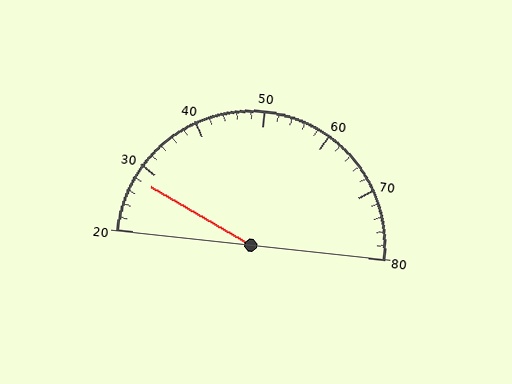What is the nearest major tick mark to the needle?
The nearest major tick mark is 30.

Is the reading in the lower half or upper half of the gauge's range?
The reading is in the lower half of the range (20 to 80).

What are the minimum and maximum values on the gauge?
The gauge ranges from 20 to 80.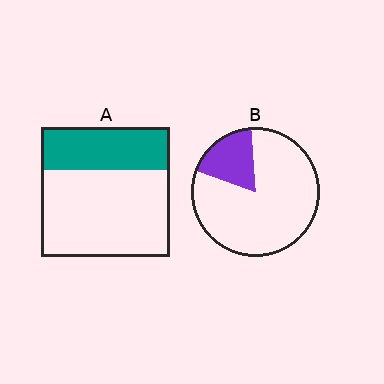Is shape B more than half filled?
No.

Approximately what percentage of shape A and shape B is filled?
A is approximately 35% and B is approximately 20%.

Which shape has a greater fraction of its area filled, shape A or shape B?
Shape A.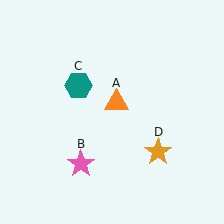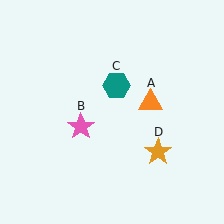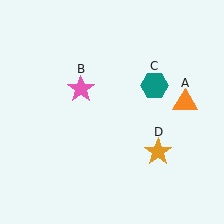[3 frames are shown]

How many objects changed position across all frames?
3 objects changed position: orange triangle (object A), pink star (object B), teal hexagon (object C).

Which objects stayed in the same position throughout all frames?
Orange star (object D) remained stationary.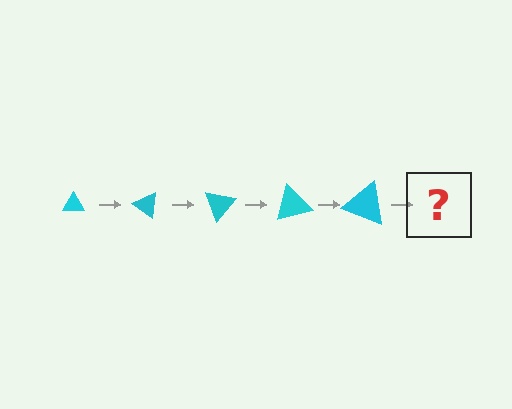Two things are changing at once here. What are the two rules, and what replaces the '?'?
The two rules are that the triangle grows larger each step and it rotates 35 degrees each step. The '?' should be a triangle, larger than the previous one and rotated 175 degrees from the start.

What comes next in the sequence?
The next element should be a triangle, larger than the previous one and rotated 175 degrees from the start.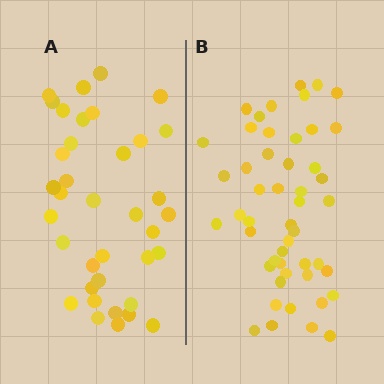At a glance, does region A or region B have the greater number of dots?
Region B (the right region) has more dots.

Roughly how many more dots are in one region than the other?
Region B has roughly 12 or so more dots than region A.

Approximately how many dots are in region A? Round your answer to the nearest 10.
About 40 dots. (The exact count is 37, which rounds to 40.)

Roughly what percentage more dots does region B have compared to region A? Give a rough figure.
About 30% more.